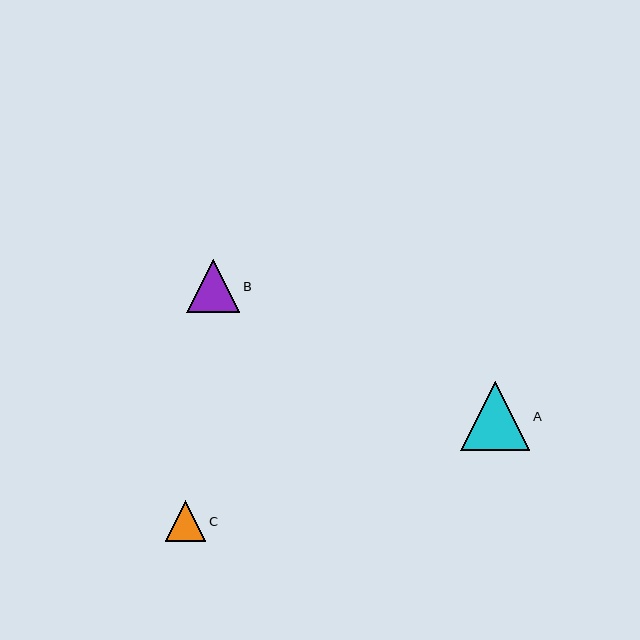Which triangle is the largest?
Triangle A is the largest with a size of approximately 69 pixels.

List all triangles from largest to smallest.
From largest to smallest: A, B, C.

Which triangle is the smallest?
Triangle C is the smallest with a size of approximately 41 pixels.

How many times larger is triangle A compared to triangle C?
Triangle A is approximately 1.7 times the size of triangle C.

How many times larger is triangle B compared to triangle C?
Triangle B is approximately 1.3 times the size of triangle C.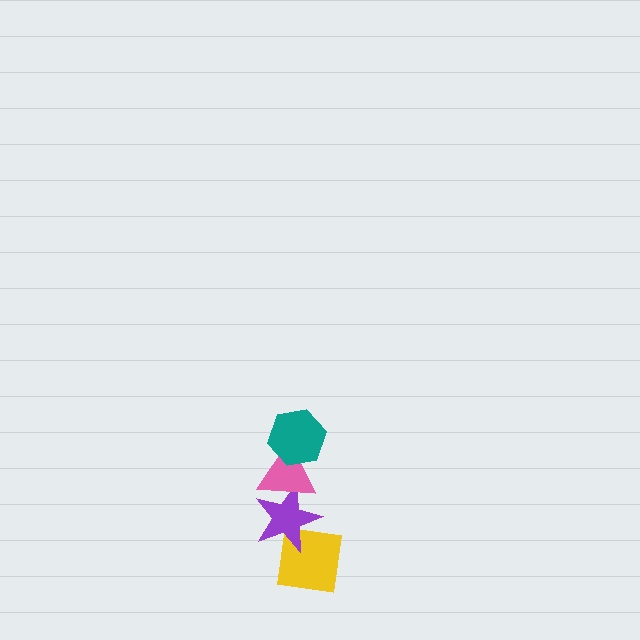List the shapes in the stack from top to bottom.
From top to bottom: the teal hexagon, the pink triangle, the purple star, the yellow square.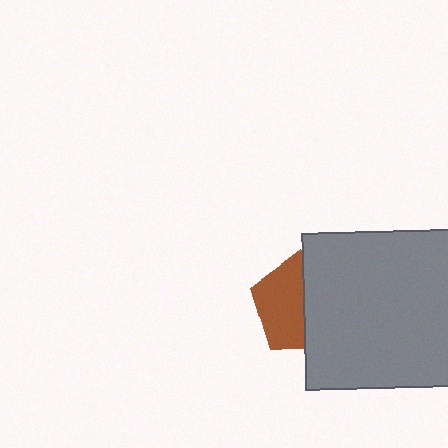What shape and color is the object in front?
The object in front is a gray square.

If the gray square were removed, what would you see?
You would see the complete brown pentagon.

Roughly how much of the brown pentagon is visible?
About half of it is visible (roughly 52%).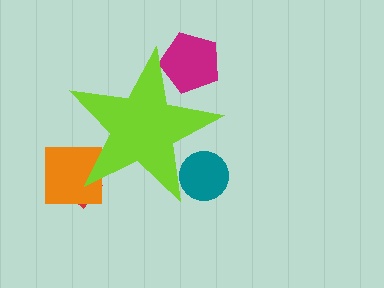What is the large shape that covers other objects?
A lime star.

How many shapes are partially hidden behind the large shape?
4 shapes are partially hidden.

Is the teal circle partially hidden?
Yes, the teal circle is partially hidden behind the lime star.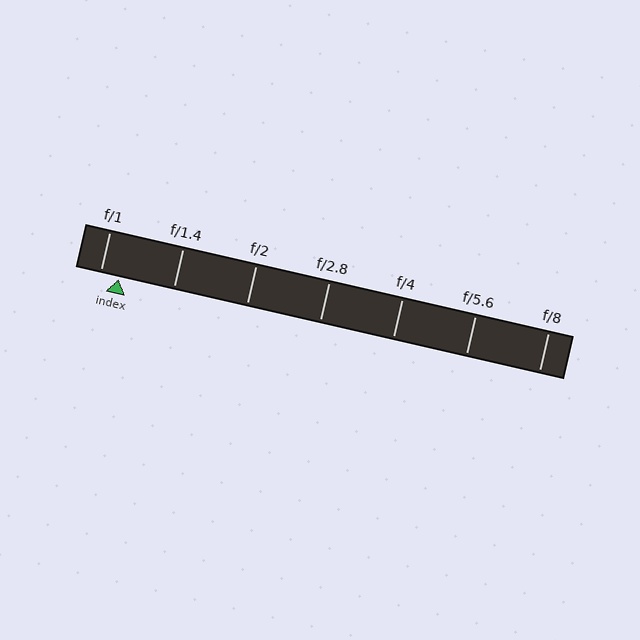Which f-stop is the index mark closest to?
The index mark is closest to f/1.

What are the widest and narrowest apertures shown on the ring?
The widest aperture shown is f/1 and the narrowest is f/8.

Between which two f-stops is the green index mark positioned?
The index mark is between f/1 and f/1.4.